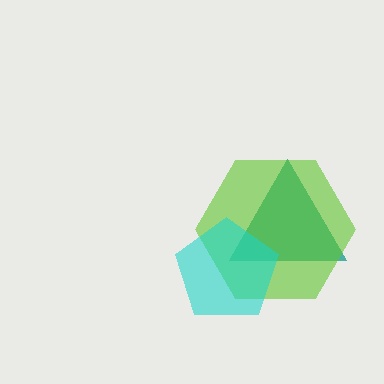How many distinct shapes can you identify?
There are 3 distinct shapes: a teal triangle, a lime hexagon, a cyan pentagon.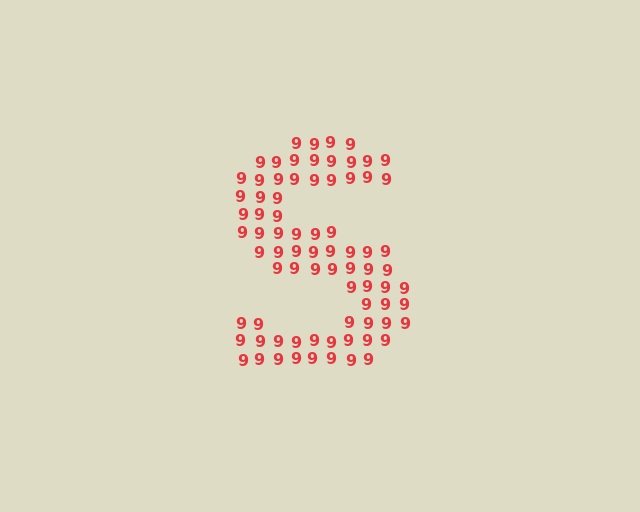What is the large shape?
The large shape is the letter S.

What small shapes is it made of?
It is made of small digit 9's.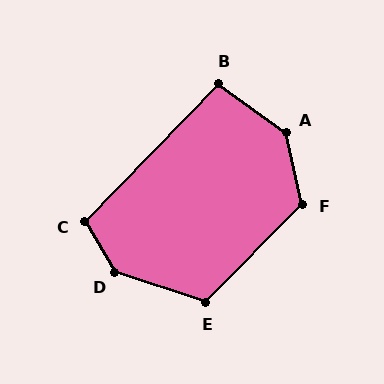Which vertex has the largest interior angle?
D, at approximately 139 degrees.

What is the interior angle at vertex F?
Approximately 122 degrees (obtuse).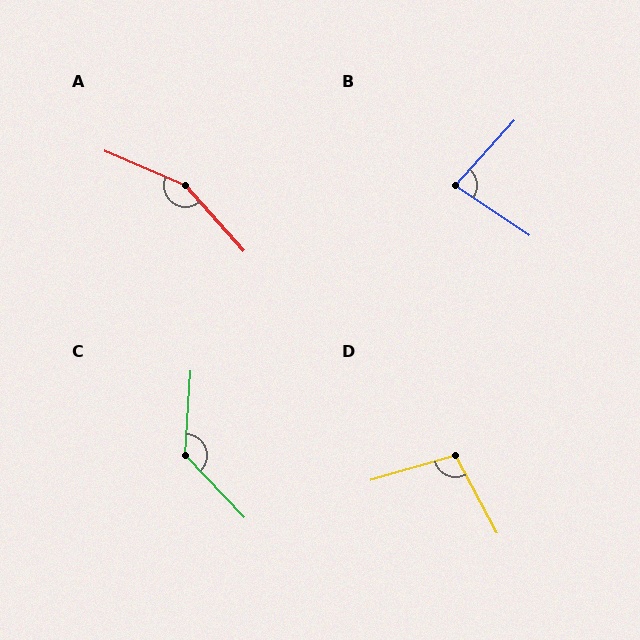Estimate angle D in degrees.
Approximately 102 degrees.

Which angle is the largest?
A, at approximately 155 degrees.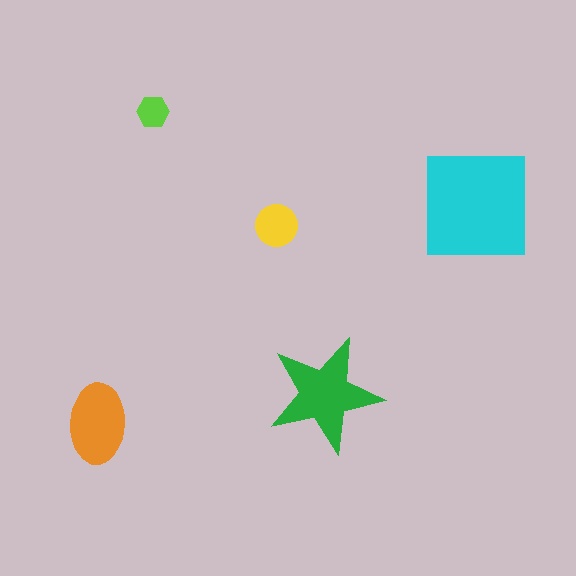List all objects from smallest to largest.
The lime hexagon, the yellow circle, the orange ellipse, the green star, the cyan square.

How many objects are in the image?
There are 5 objects in the image.